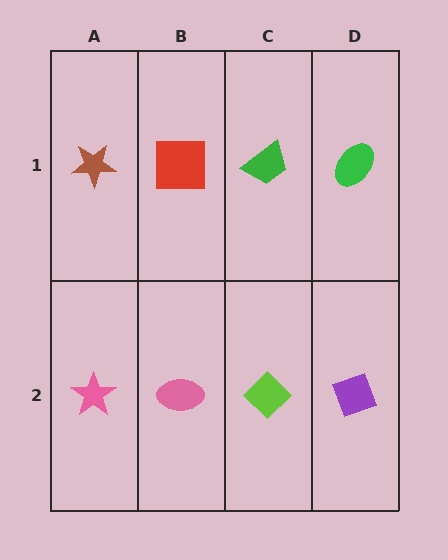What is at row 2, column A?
A pink star.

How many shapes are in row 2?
4 shapes.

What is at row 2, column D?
A purple diamond.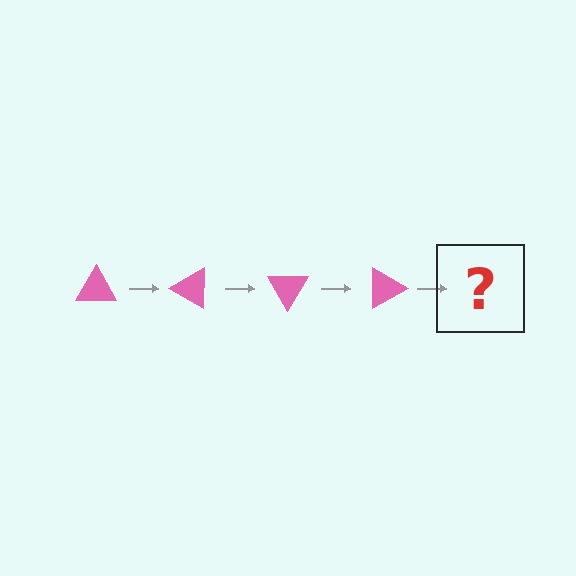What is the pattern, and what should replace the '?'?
The pattern is that the triangle rotates 30 degrees each step. The '?' should be a pink triangle rotated 120 degrees.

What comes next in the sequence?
The next element should be a pink triangle rotated 120 degrees.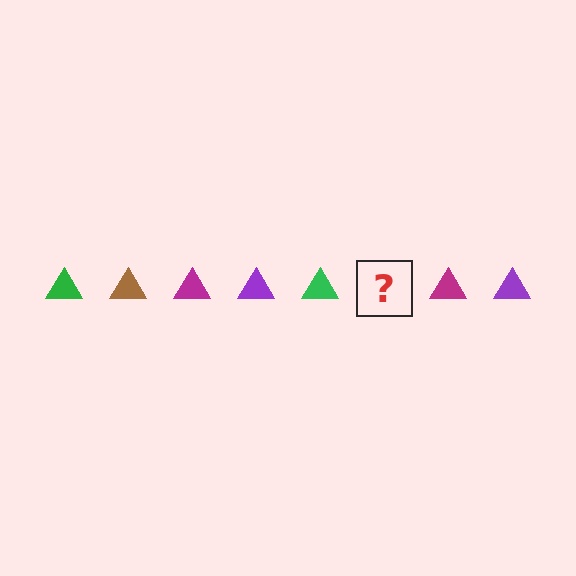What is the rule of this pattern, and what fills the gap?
The rule is that the pattern cycles through green, brown, magenta, purple triangles. The gap should be filled with a brown triangle.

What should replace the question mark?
The question mark should be replaced with a brown triangle.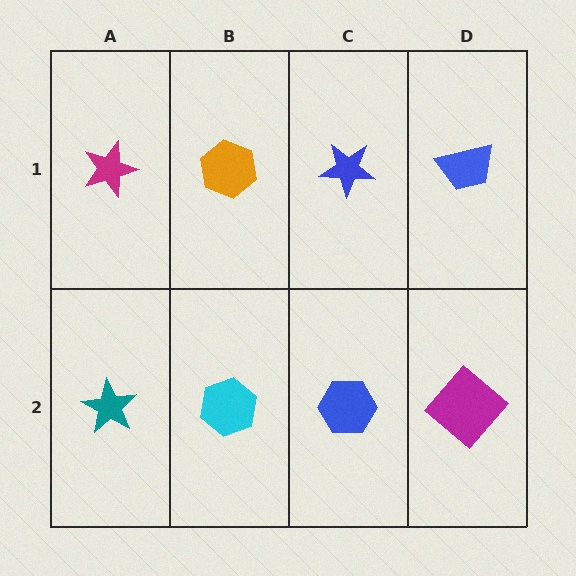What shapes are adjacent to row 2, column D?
A blue trapezoid (row 1, column D), a blue hexagon (row 2, column C).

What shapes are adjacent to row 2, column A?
A magenta star (row 1, column A), a cyan hexagon (row 2, column B).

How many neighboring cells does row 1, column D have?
2.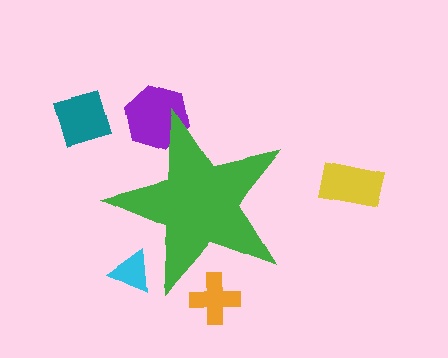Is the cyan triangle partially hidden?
Yes, the cyan triangle is partially hidden behind the green star.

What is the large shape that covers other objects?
A green star.